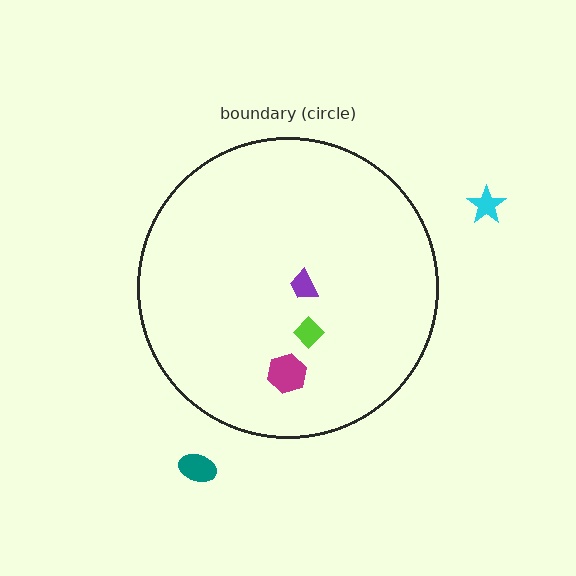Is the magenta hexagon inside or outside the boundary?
Inside.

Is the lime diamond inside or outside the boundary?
Inside.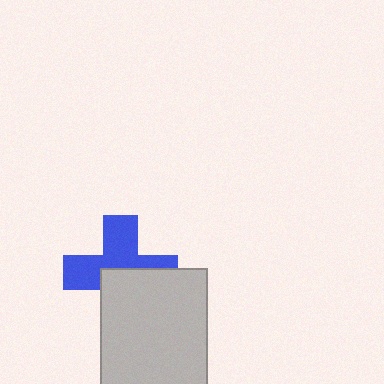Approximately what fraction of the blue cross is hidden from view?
Roughly 47% of the blue cross is hidden behind the light gray rectangle.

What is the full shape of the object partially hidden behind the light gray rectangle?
The partially hidden object is a blue cross.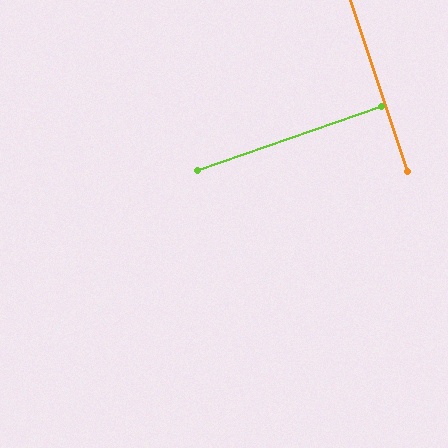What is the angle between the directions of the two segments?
Approximately 89 degrees.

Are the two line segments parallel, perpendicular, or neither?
Perpendicular — they meet at approximately 89°.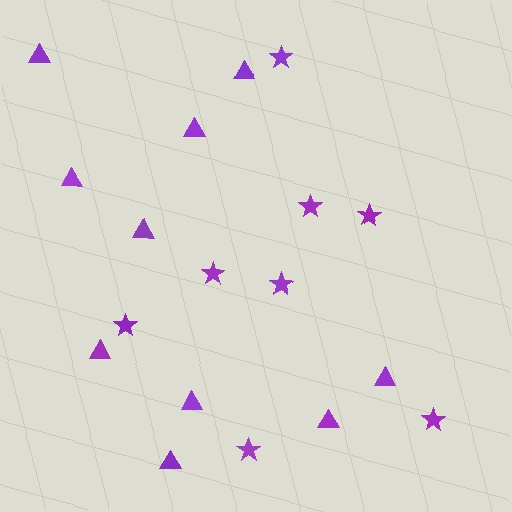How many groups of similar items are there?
There are 2 groups: one group of triangles (10) and one group of stars (8).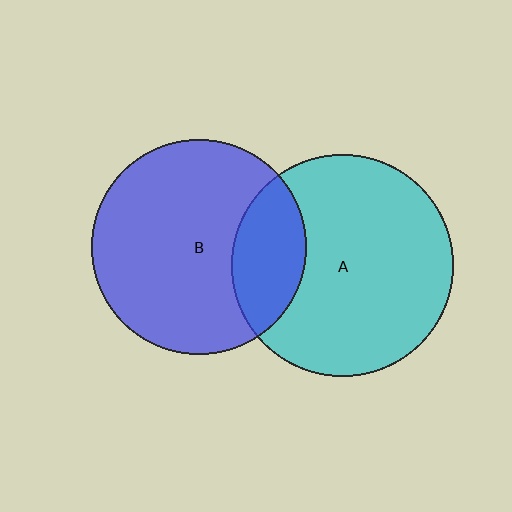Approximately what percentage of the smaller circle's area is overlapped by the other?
Approximately 25%.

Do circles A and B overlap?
Yes.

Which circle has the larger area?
Circle A (cyan).